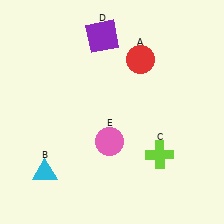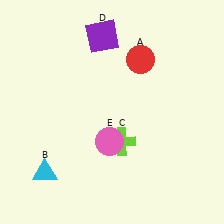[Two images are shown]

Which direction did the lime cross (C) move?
The lime cross (C) moved left.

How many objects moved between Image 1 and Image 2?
1 object moved between the two images.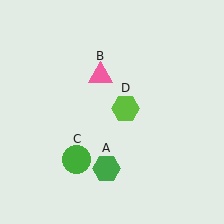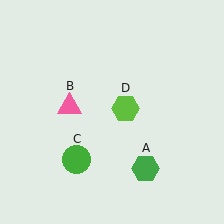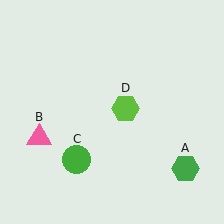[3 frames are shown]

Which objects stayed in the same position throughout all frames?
Green circle (object C) and lime hexagon (object D) remained stationary.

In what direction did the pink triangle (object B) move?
The pink triangle (object B) moved down and to the left.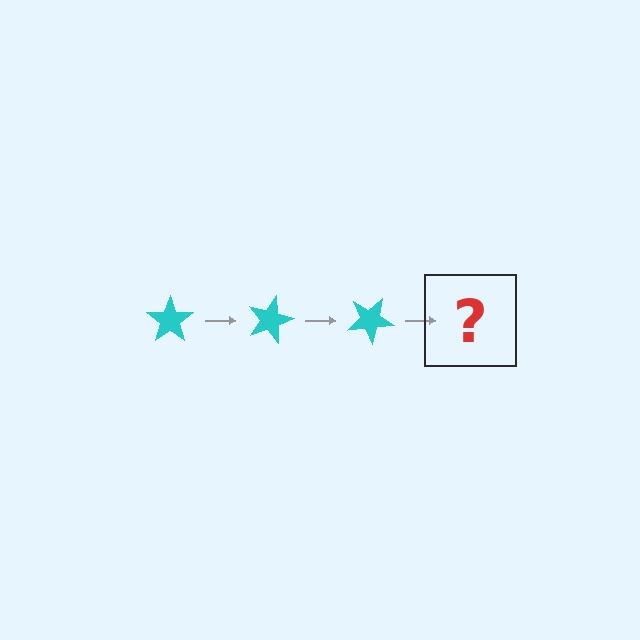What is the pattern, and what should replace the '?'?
The pattern is that the star rotates 15 degrees each step. The '?' should be a cyan star rotated 45 degrees.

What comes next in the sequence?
The next element should be a cyan star rotated 45 degrees.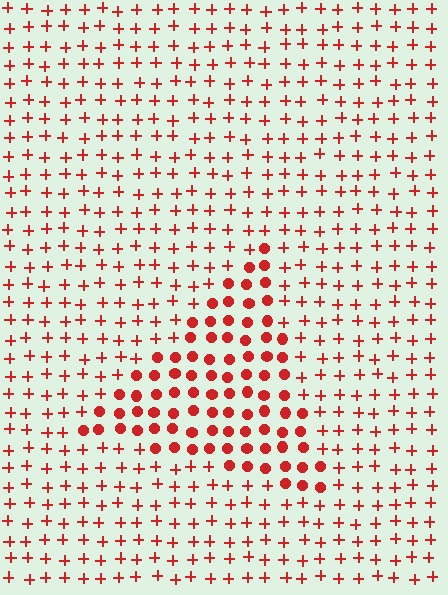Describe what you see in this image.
The image is filled with small red elements arranged in a uniform grid. A triangle-shaped region contains circles, while the surrounding area contains plus signs. The boundary is defined purely by the change in element shape.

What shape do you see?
I see a triangle.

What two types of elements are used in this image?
The image uses circles inside the triangle region and plus signs outside it.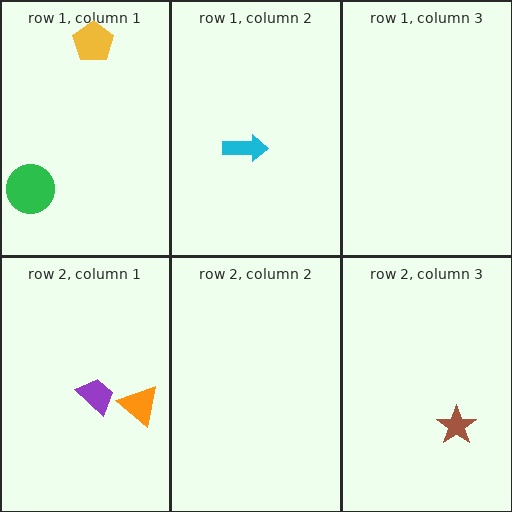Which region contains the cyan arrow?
The row 1, column 2 region.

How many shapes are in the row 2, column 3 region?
1.